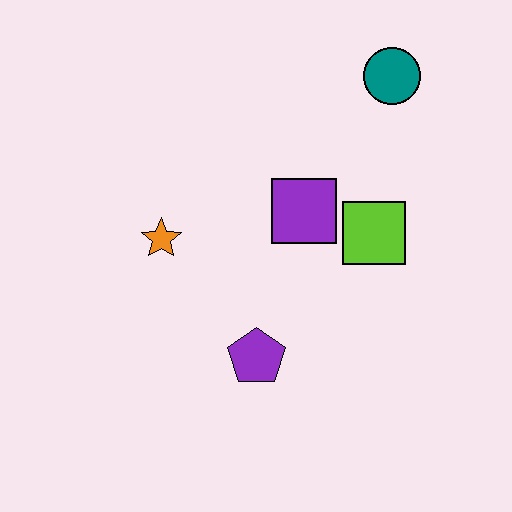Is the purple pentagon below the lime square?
Yes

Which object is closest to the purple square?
The lime square is closest to the purple square.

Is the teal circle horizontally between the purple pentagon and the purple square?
No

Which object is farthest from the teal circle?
The purple pentagon is farthest from the teal circle.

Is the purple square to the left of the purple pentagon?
No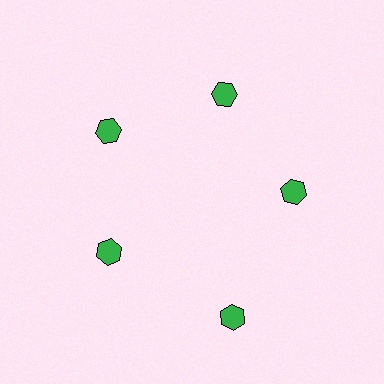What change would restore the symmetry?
The symmetry would be restored by moving it inward, back onto the ring so that all 5 hexagons sit at equal angles and equal distance from the center.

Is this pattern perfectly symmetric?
No. The 5 green hexagons are arranged in a ring, but one element near the 5 o'clock position is pushed outward from the center, breaking the 5-fold rotational symmetry.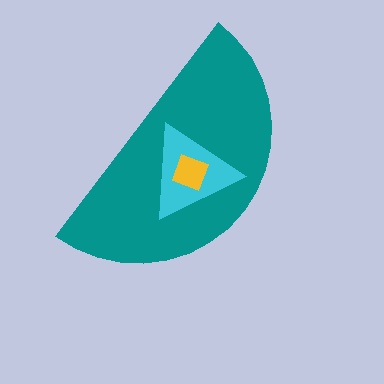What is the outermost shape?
The teal semicircle.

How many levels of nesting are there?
3.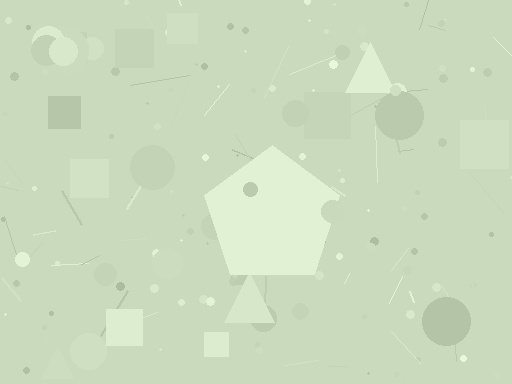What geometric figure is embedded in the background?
A pentagon is embedded in the background.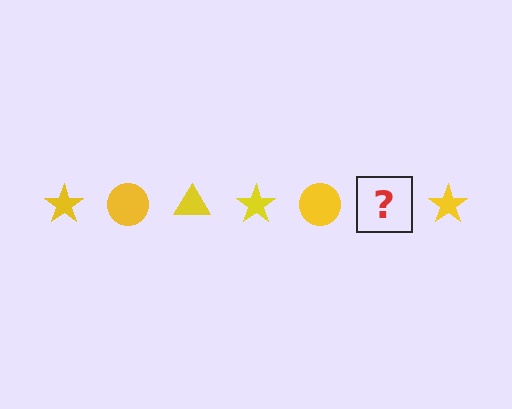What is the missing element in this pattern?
The missing element is a yellow triangle.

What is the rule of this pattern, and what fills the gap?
The rule is that the pattern cycles through star, circle, triangle shapes in yellow. The gap should be filled with a yellow triangle.